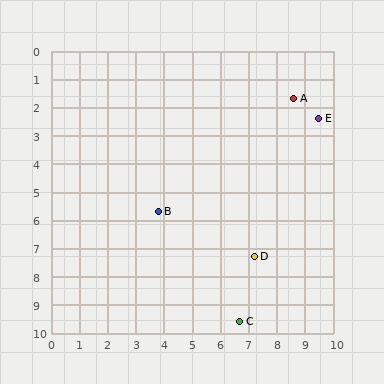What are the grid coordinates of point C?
Point C is at approximately (6.7, 9.6).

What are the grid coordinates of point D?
Point D is at approximately (7.2, 7.3).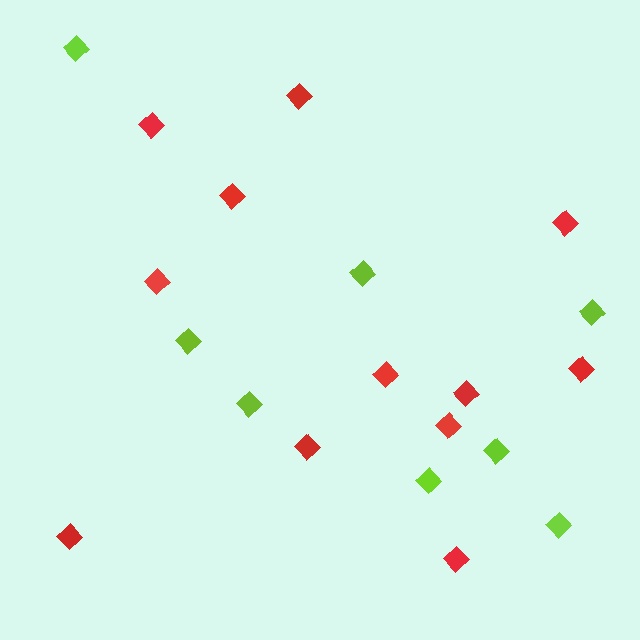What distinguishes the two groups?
There are 2 groups: one group of red diamonds (12) and one group of lime diamonds (8).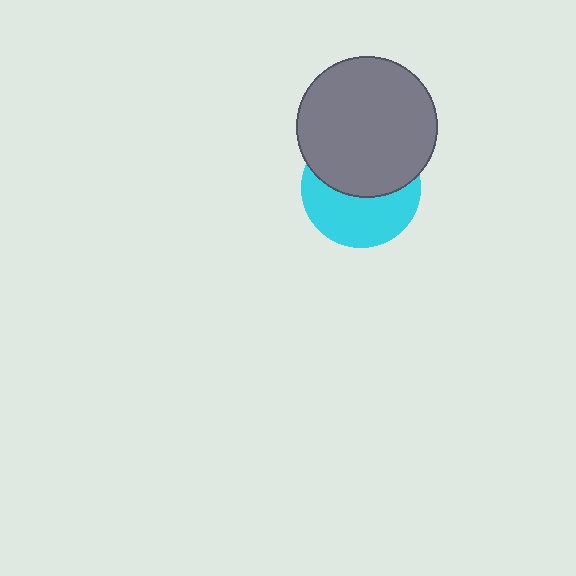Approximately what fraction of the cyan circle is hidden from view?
Roughly 50% of the cyan circle is hidden behind the gray circle.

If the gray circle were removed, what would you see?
You would see the complete cyan circle.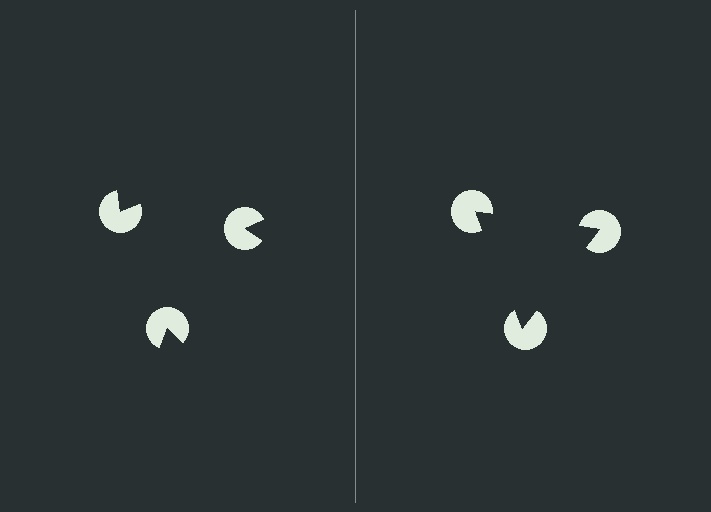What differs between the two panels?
The pac-man discs are positioned identically on both sides; only the wedge orientations differ. On the right they align to a triangle; on the left they are misaligned.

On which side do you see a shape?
An illusory triangle appears on the right side. On the left side the wedge cuts are rotated, so no coherent shape forms.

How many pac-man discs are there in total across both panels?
6 — 3 on each side.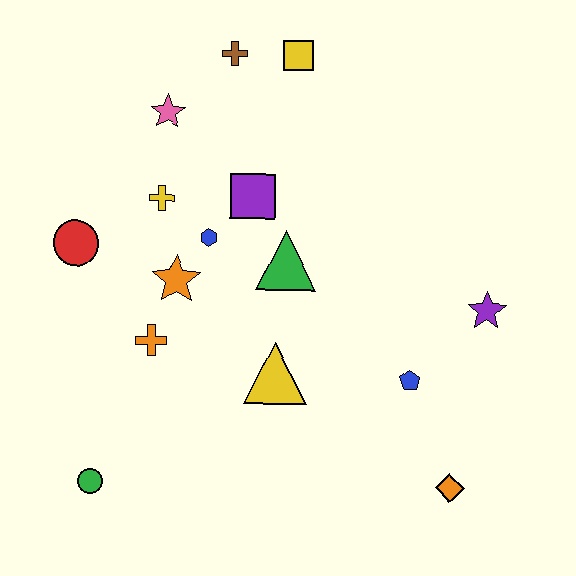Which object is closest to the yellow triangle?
The green triangle is closest to the yellow triangle.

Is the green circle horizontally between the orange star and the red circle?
Yes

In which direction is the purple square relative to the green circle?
The purple square is above the green circle.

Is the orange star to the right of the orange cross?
Yes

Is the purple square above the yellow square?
No